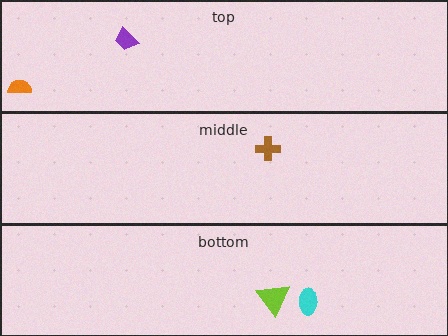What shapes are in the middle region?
The brown cross.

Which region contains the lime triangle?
The bottom region.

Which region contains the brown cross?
The middle region.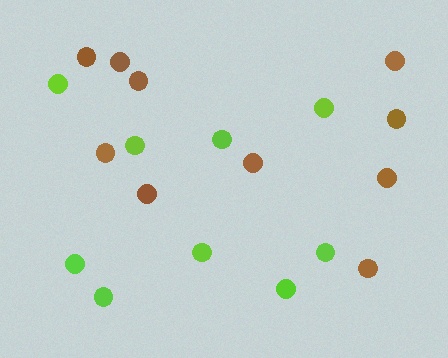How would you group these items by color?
There are 2 groups: one group of brown circles (10) and one group of lime circles (9).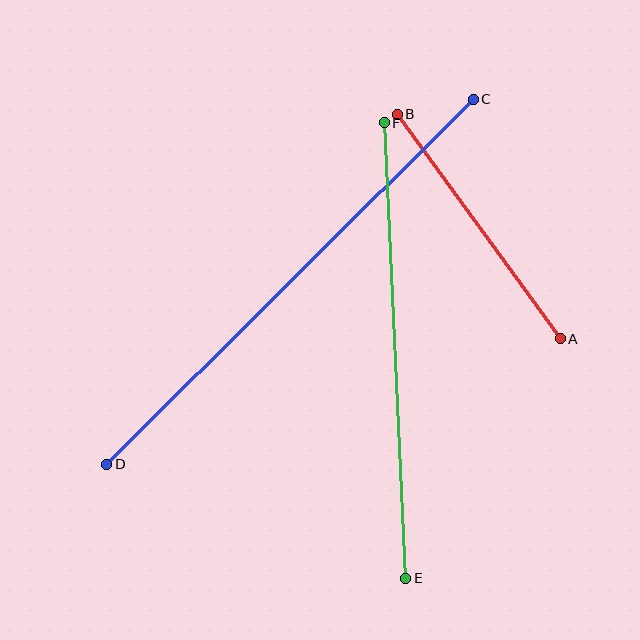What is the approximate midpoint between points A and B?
The midpoint is at approximately (479, 227) pixels.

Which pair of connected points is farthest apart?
Points C and D are farthest apart.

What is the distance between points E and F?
The distance is approximately 456 pixels.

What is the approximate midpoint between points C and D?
The midpoint is at approximately (290, 282) pixels.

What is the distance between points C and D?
The distance is approximately 518 pixels.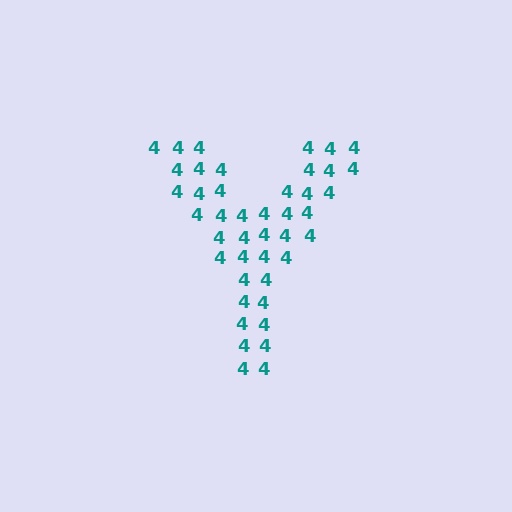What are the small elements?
The small elements are digit 4's.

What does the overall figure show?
The overall figure shows the letter Y.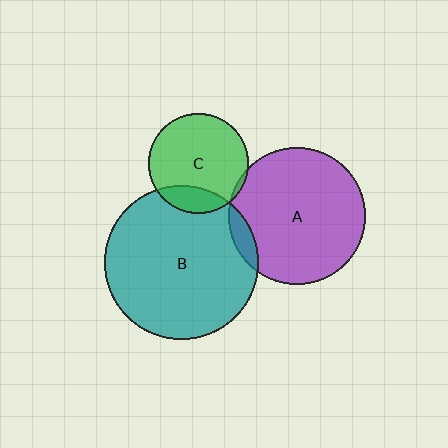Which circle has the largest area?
Circle B (teal).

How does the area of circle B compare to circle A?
Approximately 1.3 times.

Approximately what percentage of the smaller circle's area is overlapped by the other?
Approximately 15%.